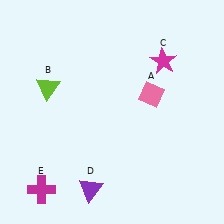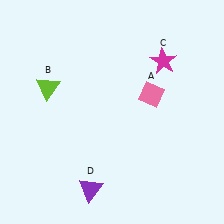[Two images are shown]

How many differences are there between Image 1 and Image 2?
There is 1 difference between the two images.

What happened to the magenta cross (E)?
The magenta cross (E) was removed in Image 2. It was in the bottom-left area of Image 1.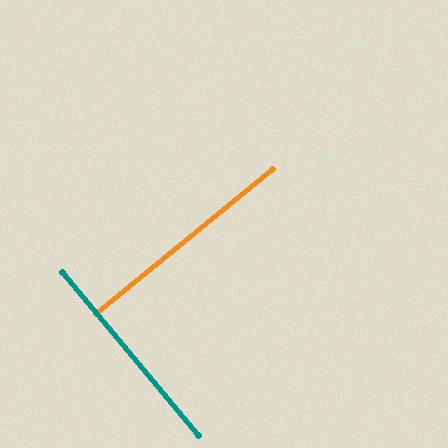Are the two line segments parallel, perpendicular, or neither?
Perpendicular — they meet at approximately 90°.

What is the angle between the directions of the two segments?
Approximately 90 degrees.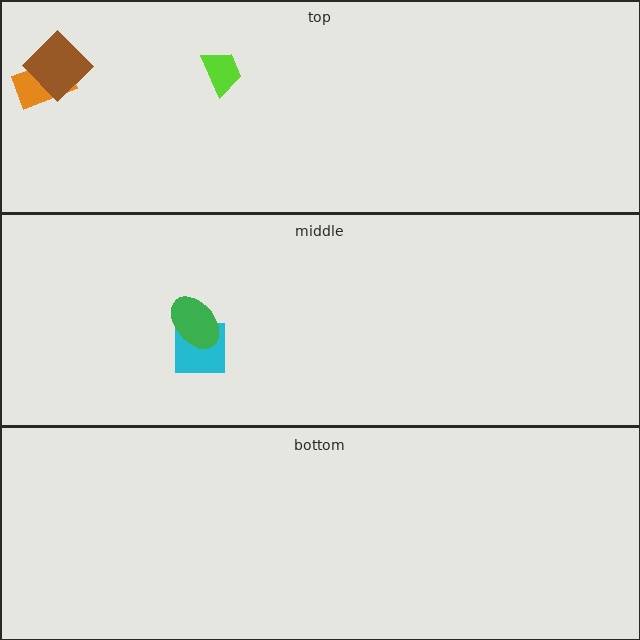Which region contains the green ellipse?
The middle region.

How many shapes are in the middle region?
2.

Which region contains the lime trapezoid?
The top region.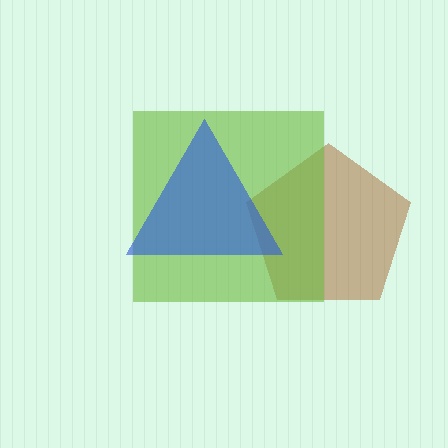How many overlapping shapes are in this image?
There are 3 overlapping shapes in the image.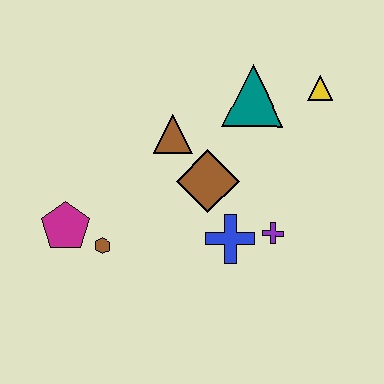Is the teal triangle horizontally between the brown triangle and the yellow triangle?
Yes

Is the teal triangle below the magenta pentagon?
No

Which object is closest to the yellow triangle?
The teal triangle is closest to the yellow triangle.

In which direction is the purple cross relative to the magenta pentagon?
The purple cross is to the right of the magenta pentagon.